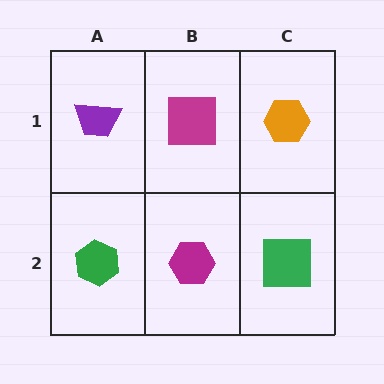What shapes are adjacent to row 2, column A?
A purple trapezoid (row 1, column A), a magenta hexagon (row 2, column B).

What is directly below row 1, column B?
A magenta hexagon.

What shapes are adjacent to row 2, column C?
An orange hexagon (row 1, column C), a magenta hexagon (row 2, column B).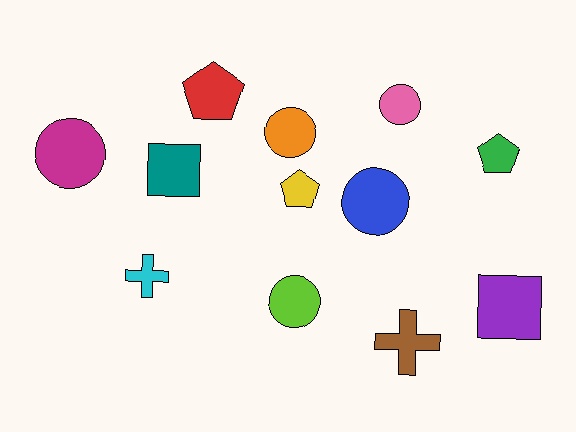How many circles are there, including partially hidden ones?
There are 5 circles.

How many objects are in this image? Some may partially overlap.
There are 12 objects.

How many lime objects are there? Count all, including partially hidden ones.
There is 1 lime object.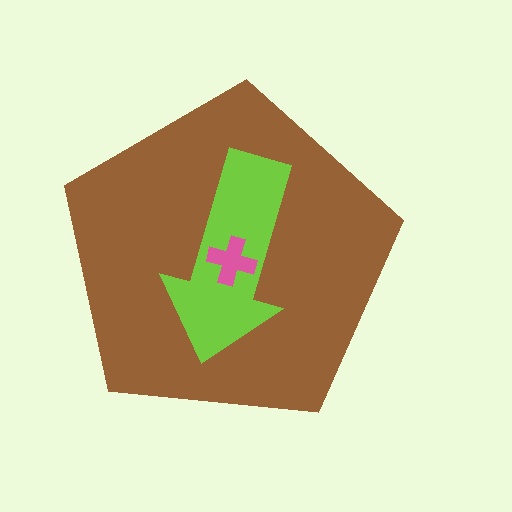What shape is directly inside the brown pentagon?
The lime arrow.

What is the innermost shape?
The pink cross.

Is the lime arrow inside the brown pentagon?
Yes.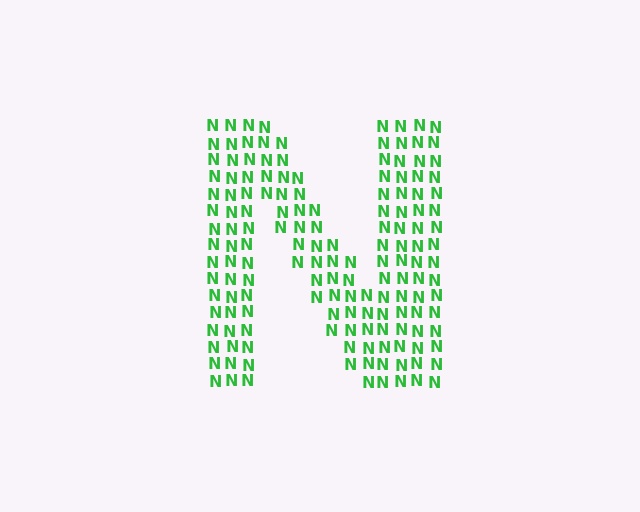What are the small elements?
The small elements are letter N's.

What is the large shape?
The large shape is the letter N.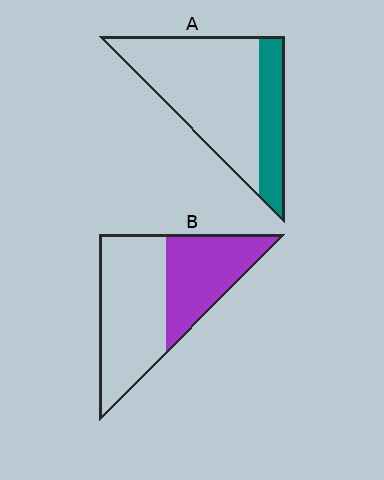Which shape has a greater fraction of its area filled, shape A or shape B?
Shape B.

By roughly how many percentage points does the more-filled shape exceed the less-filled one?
By roughly 15 percentage points (B over A).